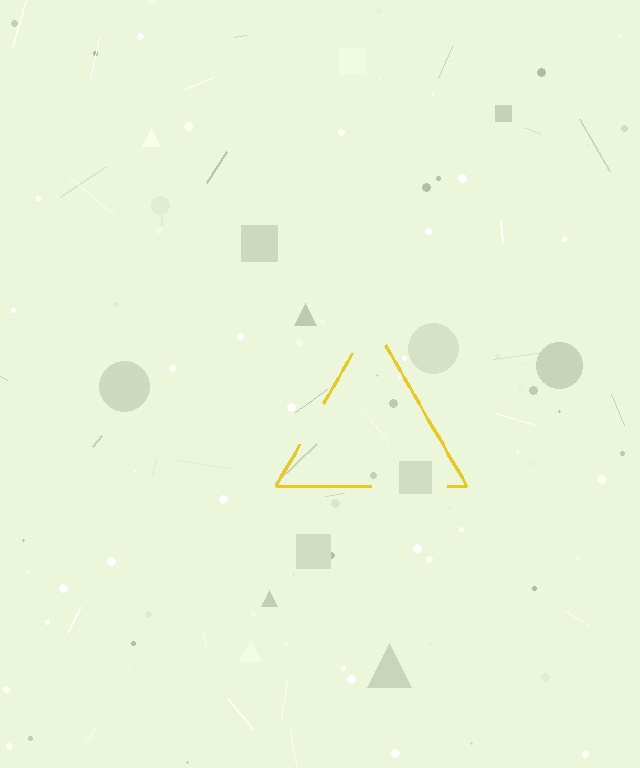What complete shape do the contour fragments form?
The contour fragments form a triangle.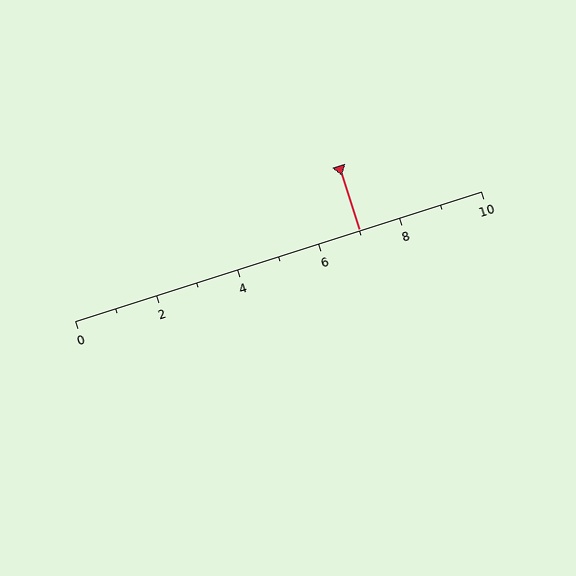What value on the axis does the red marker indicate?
The marker indicates approximately 7.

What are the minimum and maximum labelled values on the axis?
The axis runs from 0 to 10.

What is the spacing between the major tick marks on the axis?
The major ticks are spaced 2 apart.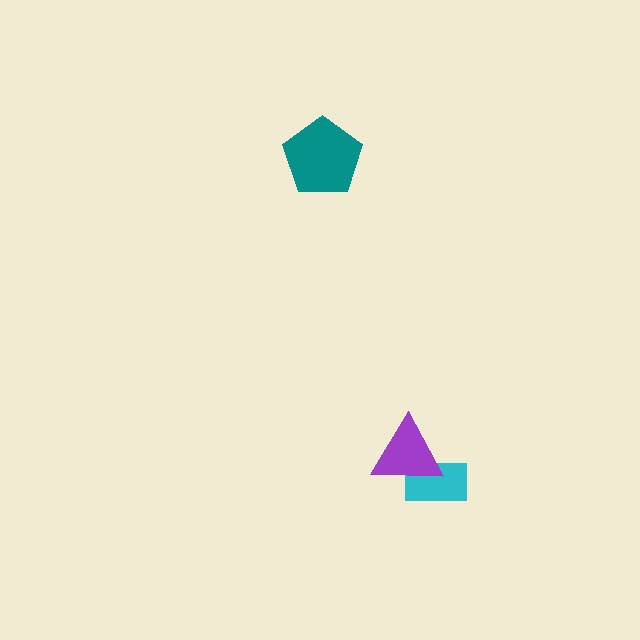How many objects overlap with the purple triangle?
1 object overlaps with the purple triangle.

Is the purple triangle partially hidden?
No, no other shape covers it.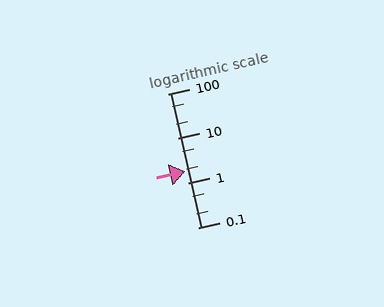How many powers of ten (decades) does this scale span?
The scale spans 3 decades, from 0.1 to 100.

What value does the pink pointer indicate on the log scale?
The pointer indicates approximately 1.8.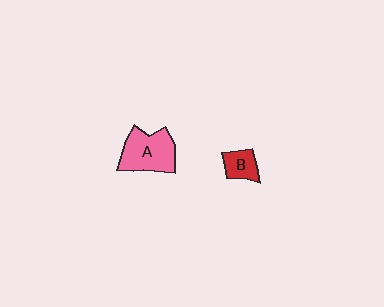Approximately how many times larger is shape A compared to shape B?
Approximately 2.3 times.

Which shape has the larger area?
Shape A (pink).